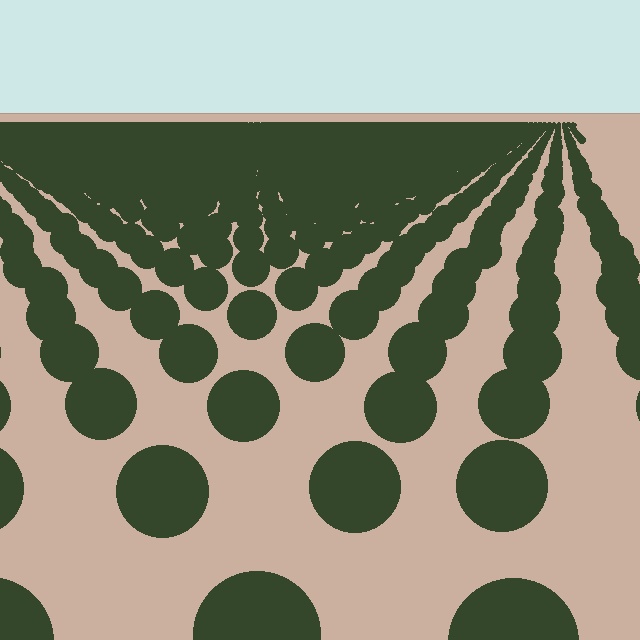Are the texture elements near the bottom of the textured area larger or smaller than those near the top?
Larger. Near the bottom, elements are closer to the viewer and appear at a bigger on-screen size.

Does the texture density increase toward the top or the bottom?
Density increases toward the top.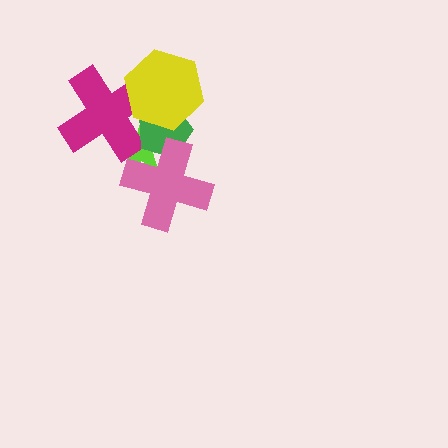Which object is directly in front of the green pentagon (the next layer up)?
The yellow hexagon is directly in front of the green pentagon.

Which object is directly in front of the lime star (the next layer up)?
The magenta cross is directly in front of the lime star.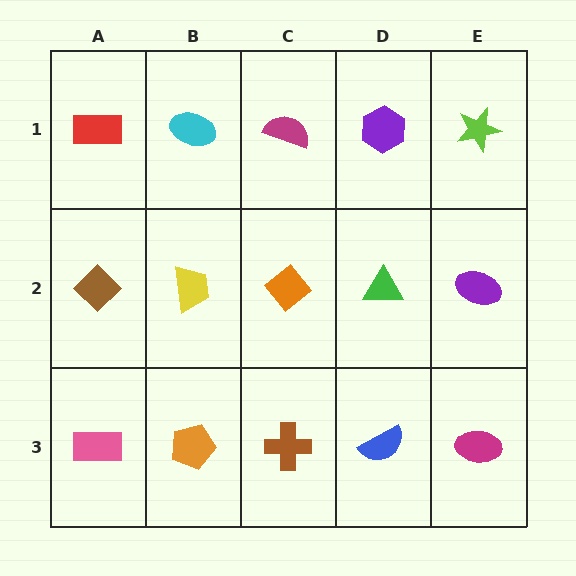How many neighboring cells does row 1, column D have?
3.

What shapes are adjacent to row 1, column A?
A brown diamond (row 2, column A), a cyan ellipse (row 1, column B).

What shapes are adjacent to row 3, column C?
An orange diamond (row 2, column C), an orange pentagon (row 3, column B), a blue semicircle (row 3, column D).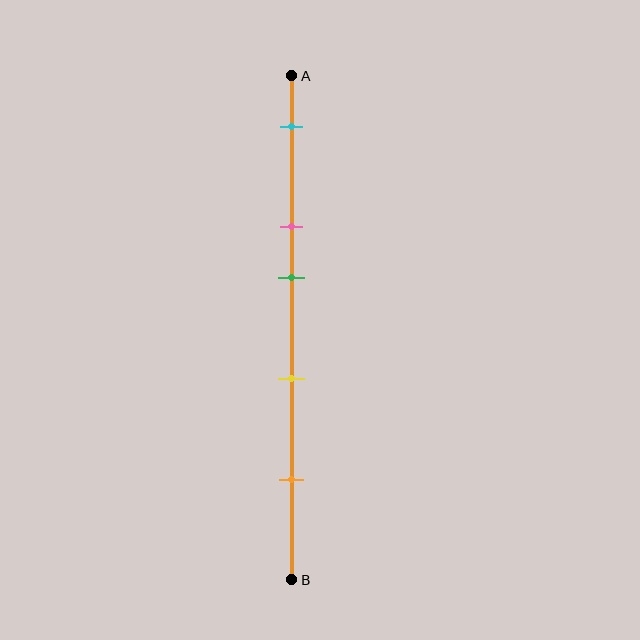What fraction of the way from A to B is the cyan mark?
The cyan mark is approximately 10% (0.1) of the way from A to B.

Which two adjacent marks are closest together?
The pink and green marks are the closest adjacent pair.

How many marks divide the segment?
There are 5 marks dividing the segment.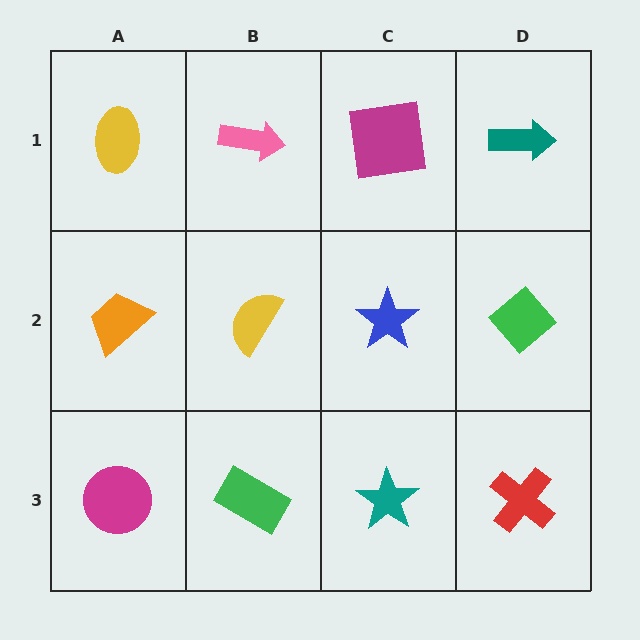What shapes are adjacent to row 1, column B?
A yellow semicircle (row 2, column B), a yellow ellipse (row 1, column A), a magenta square (row 1, column C).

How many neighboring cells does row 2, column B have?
4.